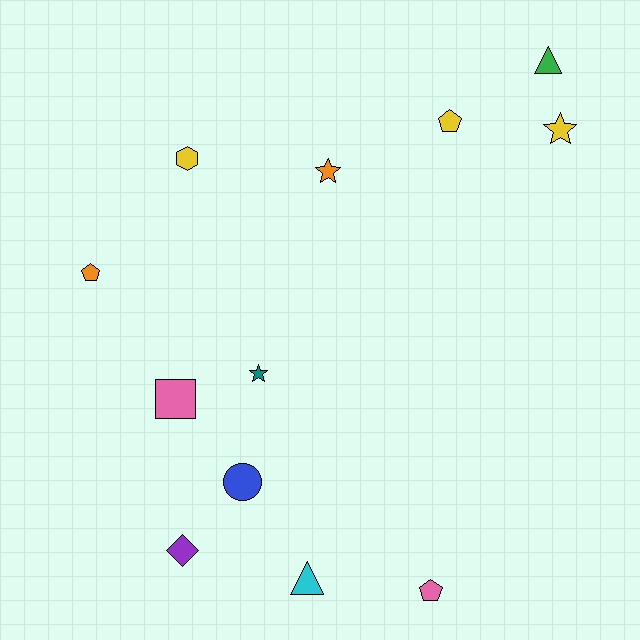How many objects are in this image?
There are 12 objects.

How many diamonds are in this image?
There is 1 diamond.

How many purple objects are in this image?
There is 1 purple object.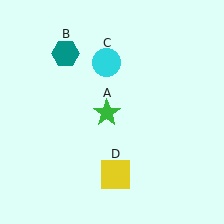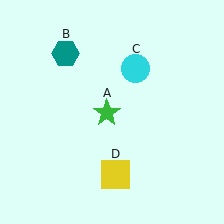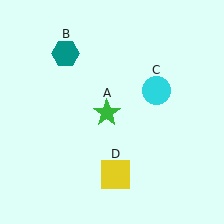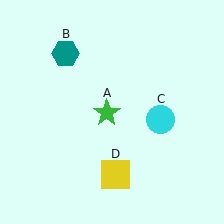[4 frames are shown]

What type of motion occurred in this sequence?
The cyan circle (object C) rotated clockwise around the center of the scene.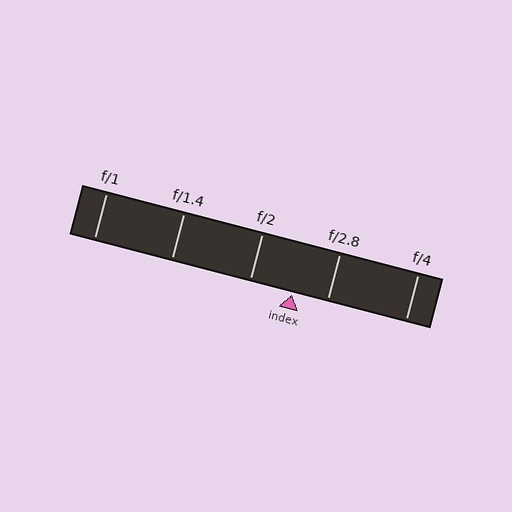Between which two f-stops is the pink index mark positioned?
The index mark is between f/2 and f/2.8.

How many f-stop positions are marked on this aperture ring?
There are 5 f-stop positions marked.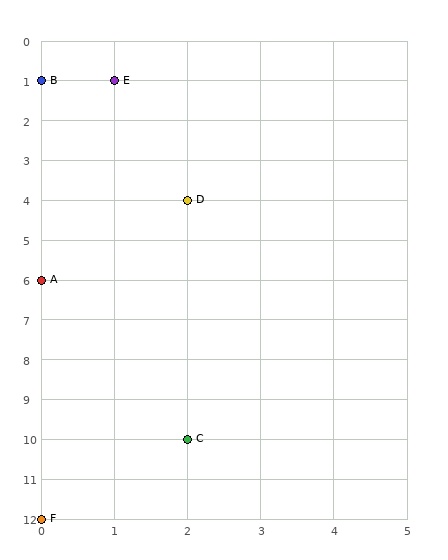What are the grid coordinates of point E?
Point E is at grid coordinates (1, 1).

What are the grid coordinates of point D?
Point D is at grid coordinates (2, 4).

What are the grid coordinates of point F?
Point F is at grid coordinates (0, 12).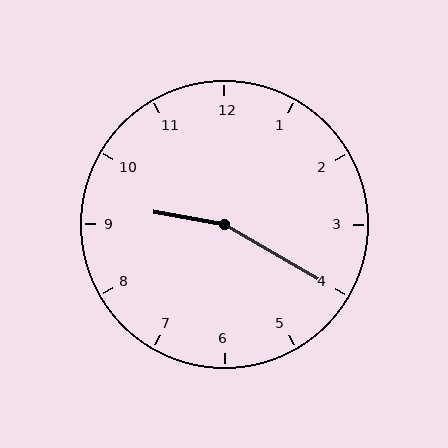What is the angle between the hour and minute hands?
Approximately 160 degrees.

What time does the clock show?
9:20.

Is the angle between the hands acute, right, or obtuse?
It is obtuse.